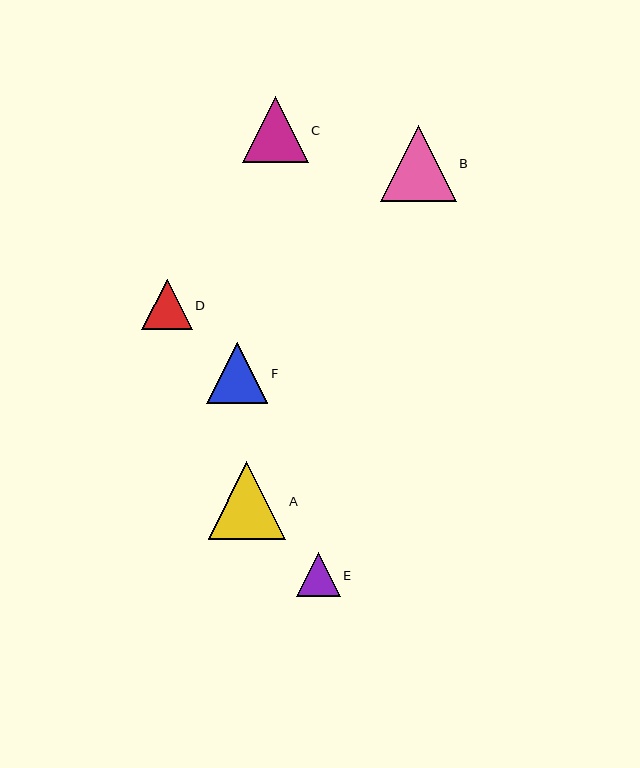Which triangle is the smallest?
Triangle E is the smallest with a size of approximately 44 pixels.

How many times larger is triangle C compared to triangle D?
Triangle C is approximately 1.3 times the size of triangle D.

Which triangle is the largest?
Triangle A is the largest with a size of approximately 78 pixels.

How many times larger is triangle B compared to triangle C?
Triangle B is approximately 1.2 times the size of triangle C.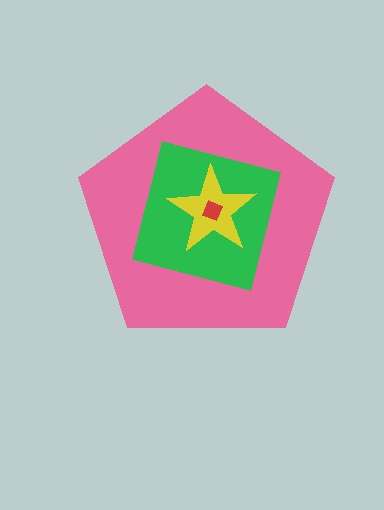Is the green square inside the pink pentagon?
Yes.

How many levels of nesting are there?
4.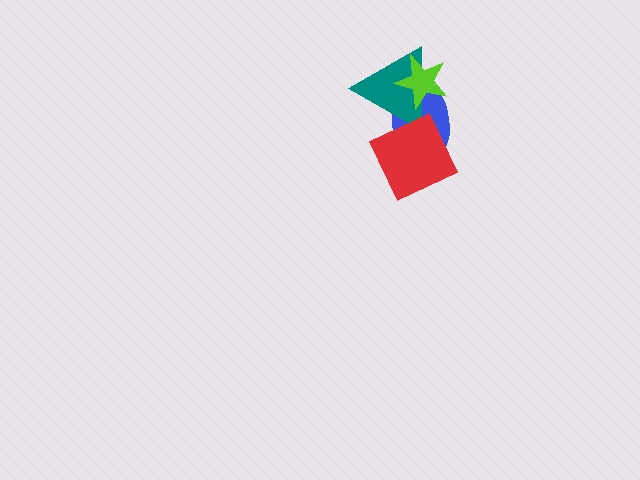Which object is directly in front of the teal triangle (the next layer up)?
The lime star is directly in front of the teal triangle.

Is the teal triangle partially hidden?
Yes, it is partially covered by another shape.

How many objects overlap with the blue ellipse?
3 objects overlap with the blue ellipse.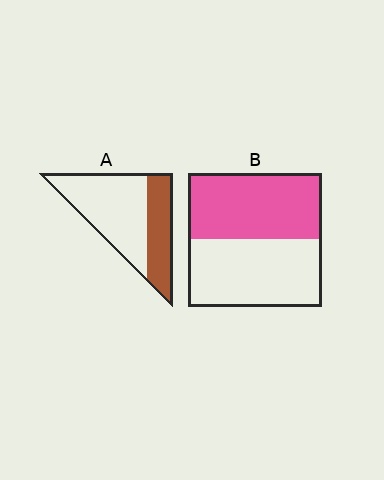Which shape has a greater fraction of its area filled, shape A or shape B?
Shape B.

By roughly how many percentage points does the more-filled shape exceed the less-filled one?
By roughly 15 percentage points (B over A).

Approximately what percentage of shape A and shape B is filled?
A is approximately 35% and B is approximately 50%.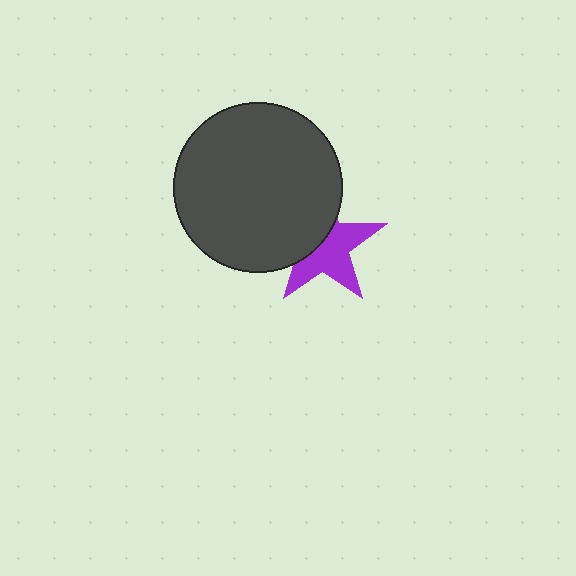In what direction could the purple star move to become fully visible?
The purple star could move toward the lower-right. That would shift it out from behind the dark gray circle entirely.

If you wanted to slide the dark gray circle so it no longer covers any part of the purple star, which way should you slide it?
Slide it toward the upper-left — that is the most direct way to separate the two shapes.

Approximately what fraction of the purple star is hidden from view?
Roughly 42% of the purple star is hidden behind the dark gray circle.